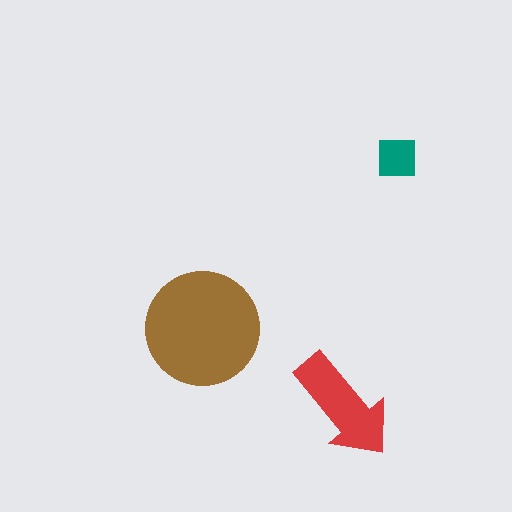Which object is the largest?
The brown circle.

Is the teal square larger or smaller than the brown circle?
Smaller.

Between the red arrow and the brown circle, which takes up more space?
The brown circle.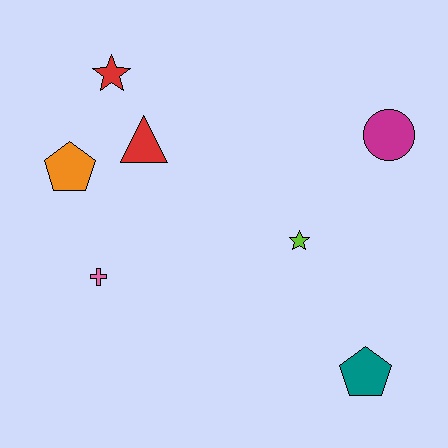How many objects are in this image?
There are 7 objects.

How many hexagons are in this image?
There are no hexagons.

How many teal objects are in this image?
There is 1 teal object.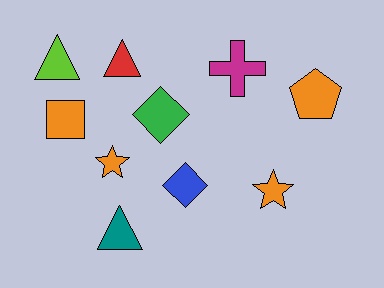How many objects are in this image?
There are 10 objects.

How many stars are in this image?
There are 2 stars.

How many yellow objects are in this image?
There are no yellow objects.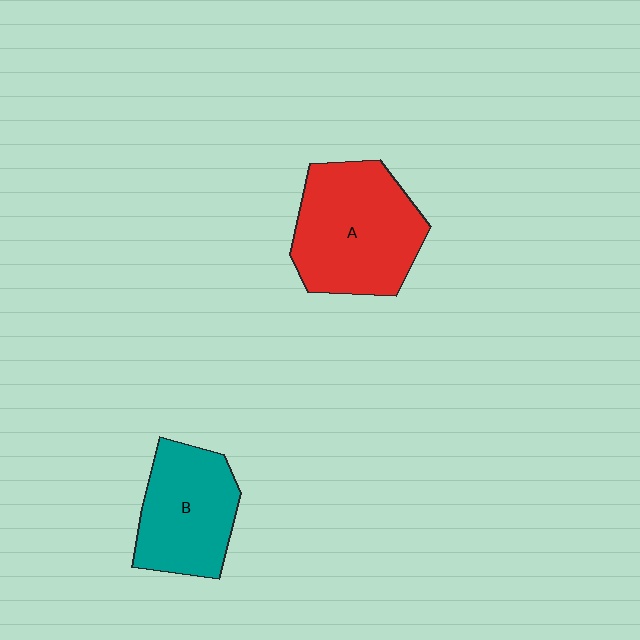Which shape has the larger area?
Shape A (red).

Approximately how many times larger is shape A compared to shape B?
Approximately 1.3 times.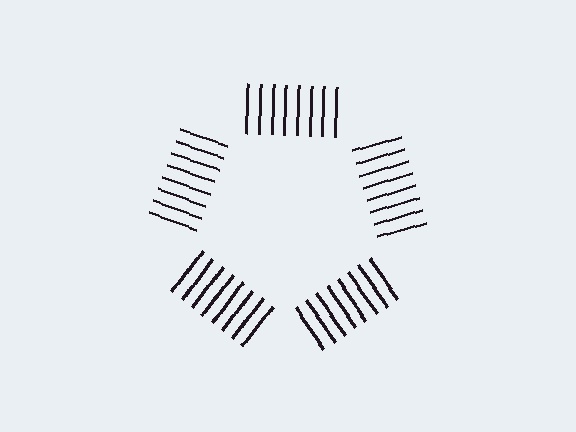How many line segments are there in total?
40 — 8 along each of the 5 edges.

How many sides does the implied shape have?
5 sides — the line-ends trace a pentagon.